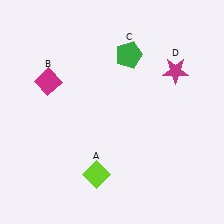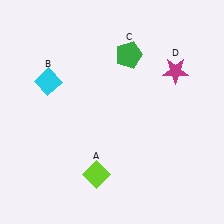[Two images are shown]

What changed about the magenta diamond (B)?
In Image 1, B is magenta. In Image 2, it changed to cyan.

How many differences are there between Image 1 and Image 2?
There is 1 difference between the two images.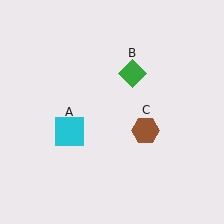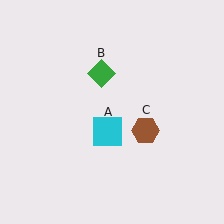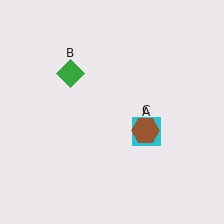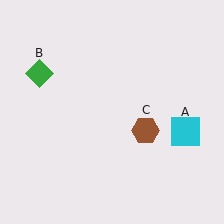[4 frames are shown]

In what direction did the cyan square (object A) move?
The cyan square (object A) moved right.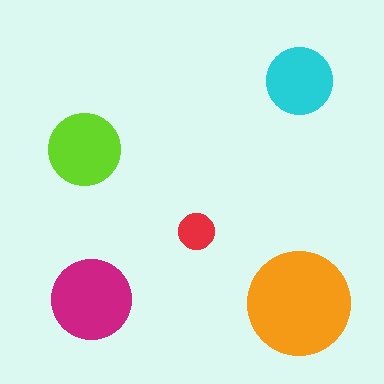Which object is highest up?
The cyan circle is topmost.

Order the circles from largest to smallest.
the orange one, the magenta one, the lime one, the cyan one, the red one.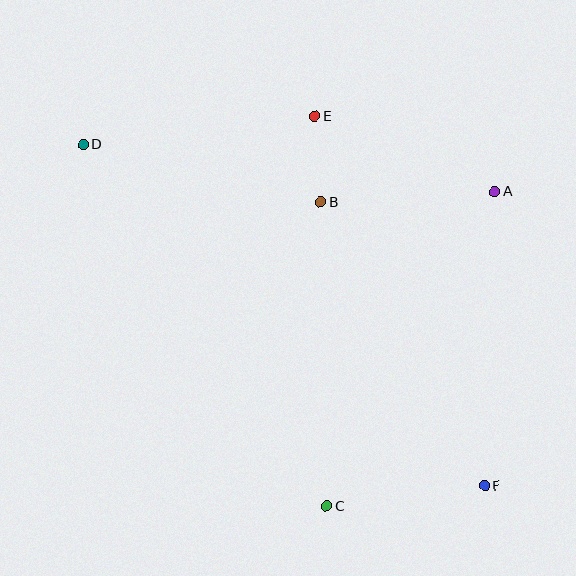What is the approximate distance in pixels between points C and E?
The distance between C and E is approximately 390 pixels.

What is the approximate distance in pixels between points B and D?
The distance between B and D is approximately 244 pixels.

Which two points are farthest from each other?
Points D and F are farthest from each other.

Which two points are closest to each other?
Points B and E are closest to each other.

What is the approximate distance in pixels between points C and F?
The distance between C and F is approximately 159 pixels.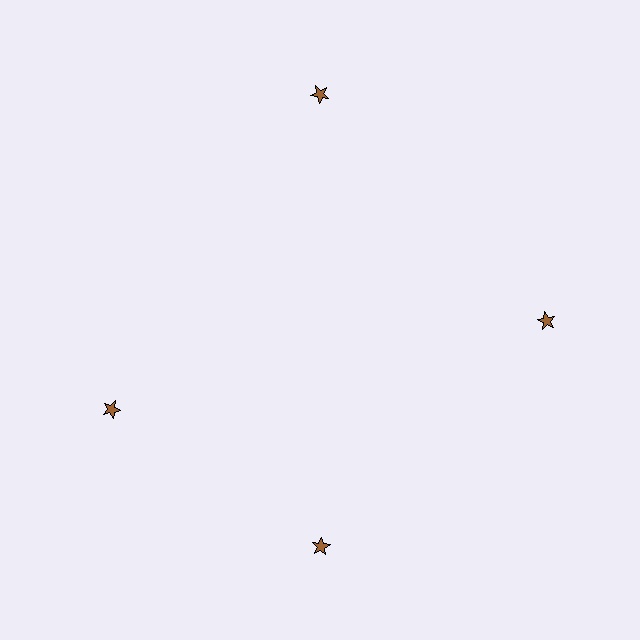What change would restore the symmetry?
The symmetry would be restored by rotating it back into even spacing with its neighbors so that all 4 stars sit at equal angles and equal distance from the center.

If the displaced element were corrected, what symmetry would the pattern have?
It would have 4-fold rotational symmetry — the pattern would map onto itself every 90 degrees.